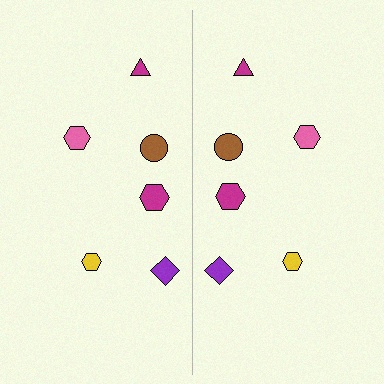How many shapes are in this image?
There are 12 shapes in this image.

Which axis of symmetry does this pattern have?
The pattern has a vertical axis of symmetry running through the center of the image.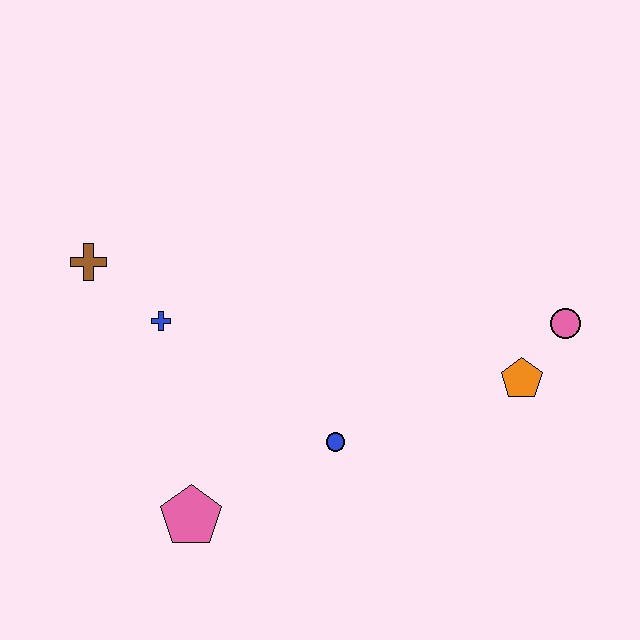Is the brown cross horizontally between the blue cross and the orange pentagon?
No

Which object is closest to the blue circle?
The pink pentagon is closest to the blue circle.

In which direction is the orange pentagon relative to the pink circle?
The orange pentagon is below the pink circle.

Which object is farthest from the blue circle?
The brown cross is farthest from the blue circle.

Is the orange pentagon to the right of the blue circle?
Yes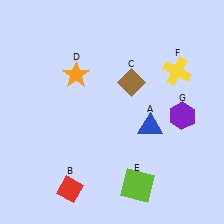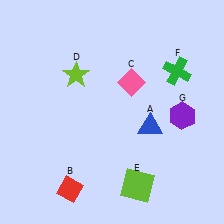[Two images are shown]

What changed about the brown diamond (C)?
In Image 1, C is brown. In Image 2, it changed to pink.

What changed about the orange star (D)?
In Image 1, D is orange. In Image 2, it changed to lime.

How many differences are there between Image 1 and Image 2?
There are 3 differences between the two images.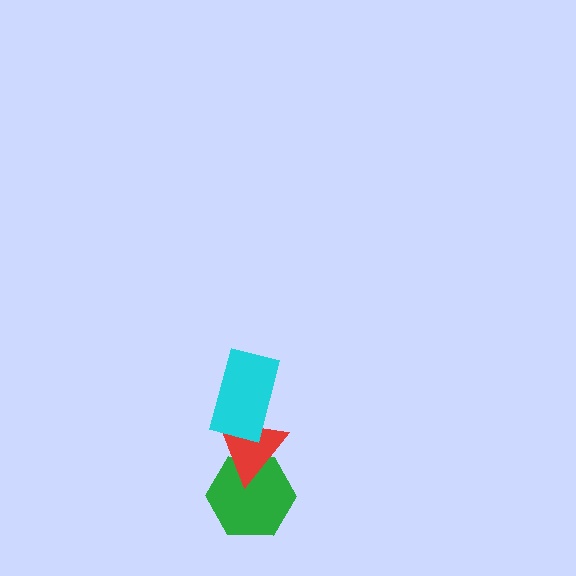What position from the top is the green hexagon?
The green hexagon is 3rd from the top.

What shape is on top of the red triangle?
The cyan rectangle is on top of the red triangle.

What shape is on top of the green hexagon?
The red triangle is on top of the green hexagon.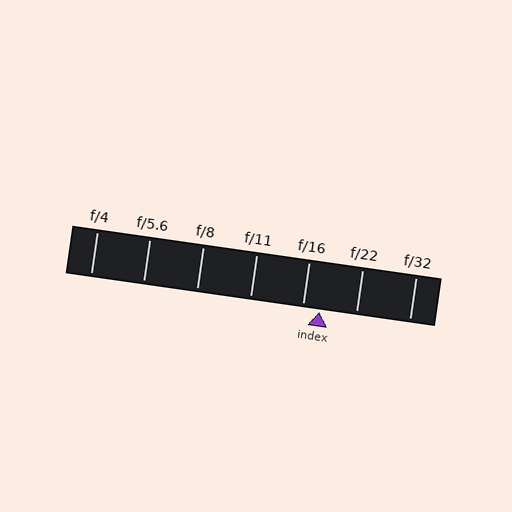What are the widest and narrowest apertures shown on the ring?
The widest aperture shown is f/4 and the narrowest is f/32.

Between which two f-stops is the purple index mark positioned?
The index mark is between f/16 and f/22.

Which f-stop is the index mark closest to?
The index mark is closest to f/16.